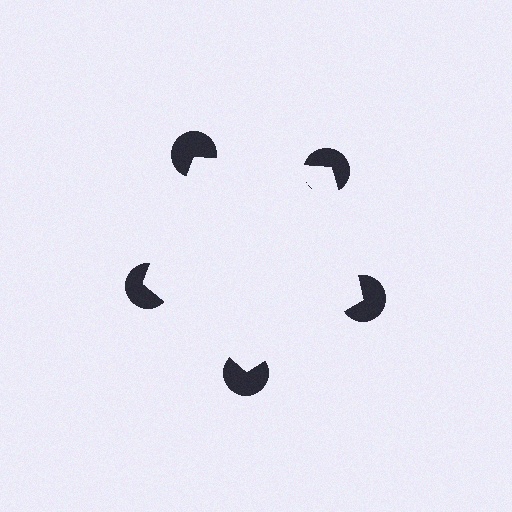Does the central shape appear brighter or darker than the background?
It typically appears slightly brighter than the background, even though no actual brightness change is drawn.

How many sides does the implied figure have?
5 sides.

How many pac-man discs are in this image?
There are 5 — one at each vertex of the illusory pentagon.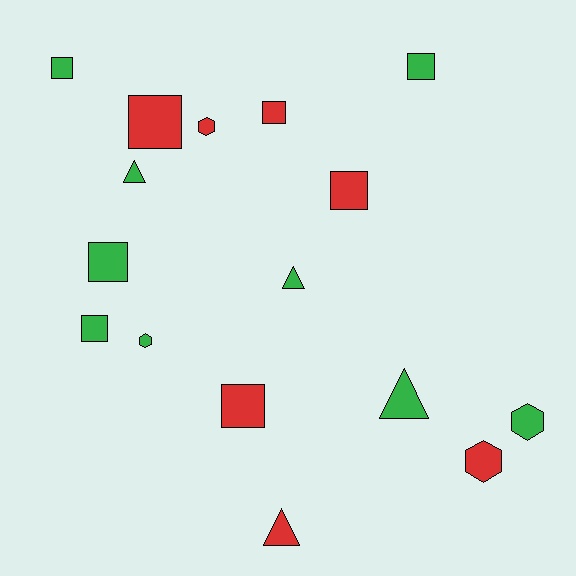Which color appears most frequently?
Green, with 9 objects.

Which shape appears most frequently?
Square, with 8 objects.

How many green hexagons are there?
There are 2 green hexagons.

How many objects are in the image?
There are 16 objects.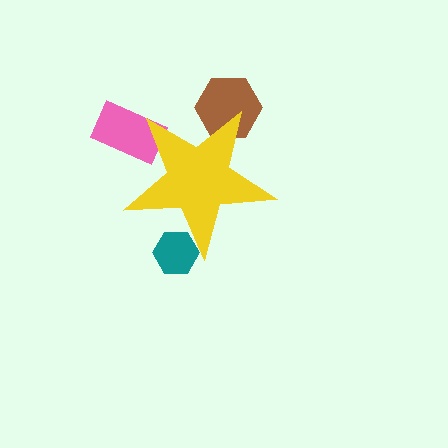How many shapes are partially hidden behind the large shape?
3 shapes are partially hidden.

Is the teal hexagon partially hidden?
Yes, the teal hexagon is partially hidden behind the yellow star.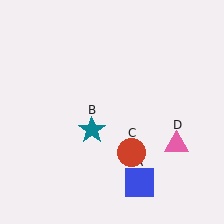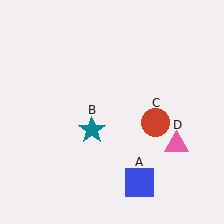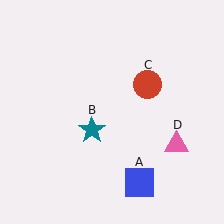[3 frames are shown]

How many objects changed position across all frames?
1 object changed position: red circle (object C).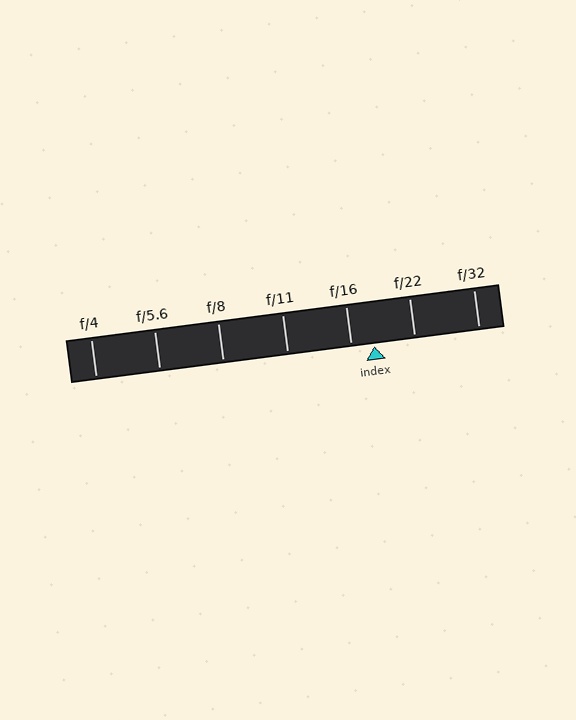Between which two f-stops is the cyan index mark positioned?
The index mark is between f/16 and f/22.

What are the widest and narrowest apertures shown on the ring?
The widest aperture shown is f/4 and the narrowest is f/32.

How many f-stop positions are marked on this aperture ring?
There are 7 f-stop positions marked.